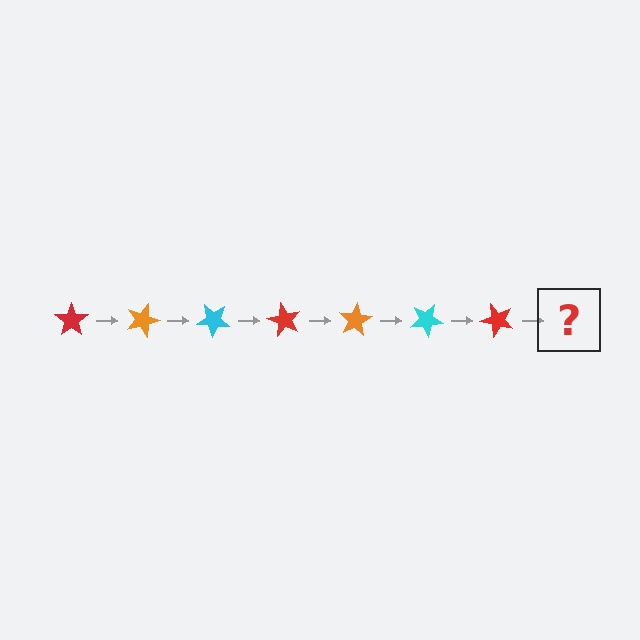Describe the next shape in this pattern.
It should be an orange star, rotated 140 degrees from the start.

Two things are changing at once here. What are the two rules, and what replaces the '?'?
The two rules are that it rotates 20 degrees each step and the color cycles through red, orange, and cyan. The '?' should be an orange star, rotated 140 degrees from the start.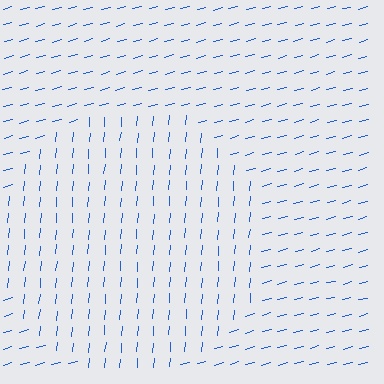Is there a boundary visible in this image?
Yes, there is a texture boundary formed by a change in line orientation.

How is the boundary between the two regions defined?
The boundary is defined purely by a change in line orientation (approximately 70 degrees difference). All lines are the same color and thickness.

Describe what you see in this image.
The image is filled with small blue line segments. A circle region in the image has lines oriented differently from the surrounding lines, creating a visible texture boundary.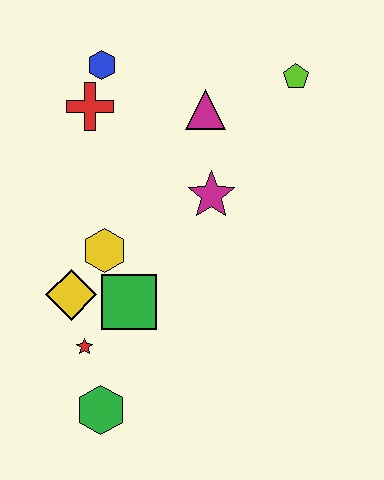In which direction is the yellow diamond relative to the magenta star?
The yellow diamond is to the left of the magenta star.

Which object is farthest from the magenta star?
The green hexagon is farthest from the magenta star.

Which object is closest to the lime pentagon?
The magenta triangle is closest to the lime pentagon.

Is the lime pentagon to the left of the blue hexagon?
No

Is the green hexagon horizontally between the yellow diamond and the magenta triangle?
Yes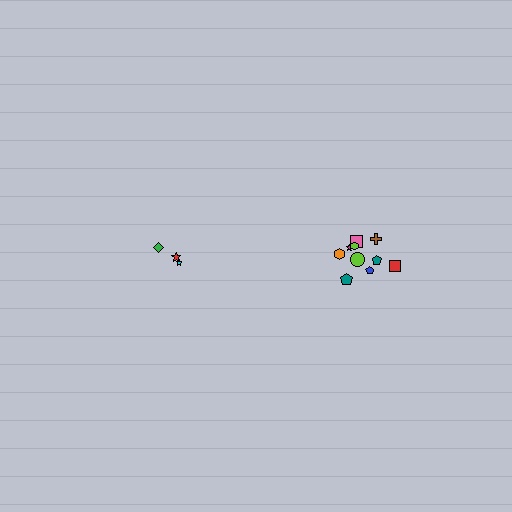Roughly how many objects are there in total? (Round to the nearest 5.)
Roughly 15 objects in total.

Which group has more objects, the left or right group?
The right group.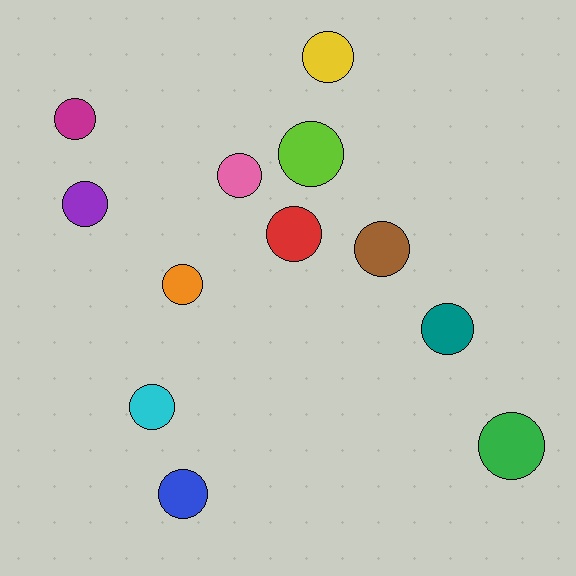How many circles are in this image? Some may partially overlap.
There are 12 circles.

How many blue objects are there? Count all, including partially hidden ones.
There is 1 blue object.